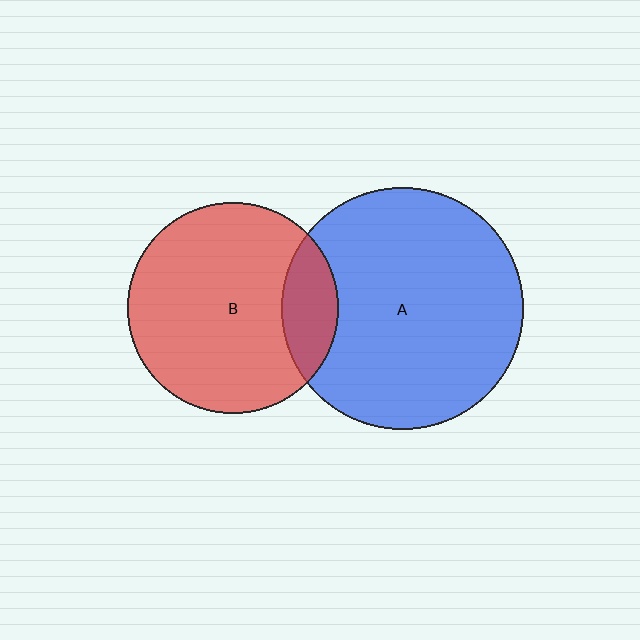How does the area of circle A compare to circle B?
Approximately 1.3 times.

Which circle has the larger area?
Circle A (blue).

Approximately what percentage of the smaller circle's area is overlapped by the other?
Approximately 15%.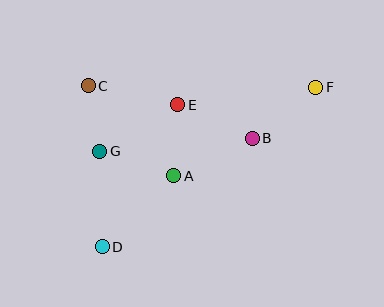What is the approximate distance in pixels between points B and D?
The distance between B and D is approximately 185 pixels.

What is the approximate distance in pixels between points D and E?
The distance between D and E is approximately 161 pixels.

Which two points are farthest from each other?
Points D and F are farthest from each other.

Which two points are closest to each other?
Points C and G are closest to each other.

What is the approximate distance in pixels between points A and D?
The distance between A and D is approximately 101 pixels.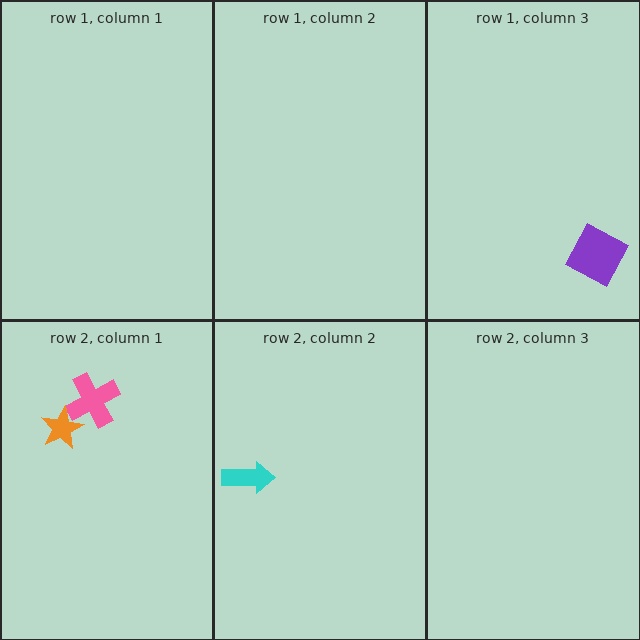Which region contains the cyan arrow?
The row 2, column 2 region.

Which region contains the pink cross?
The row 2, column 1 region.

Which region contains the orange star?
The row 2, column 1 region.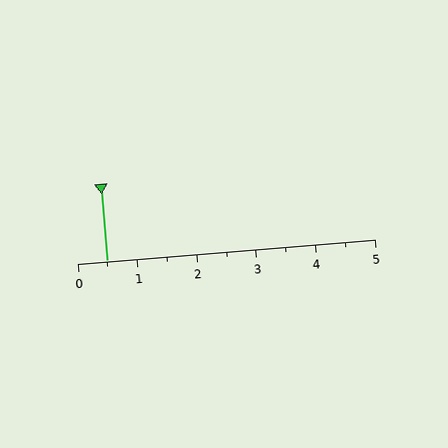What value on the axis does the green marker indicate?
The marker indicates approximately 0.5.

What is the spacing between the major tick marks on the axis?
The major ticks are spaced 1 apart.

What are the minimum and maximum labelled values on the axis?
The axis runs from 0 to 5.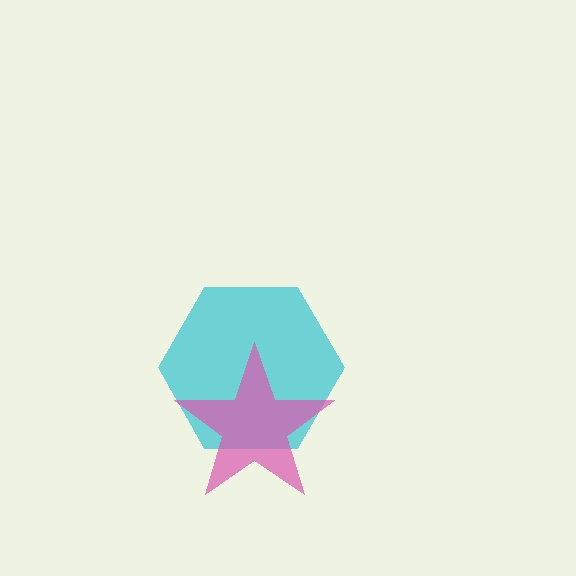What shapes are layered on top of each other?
The layered shapes are: a cyan hexagon, a pink star.